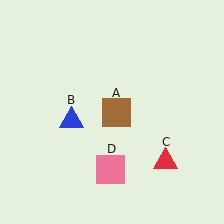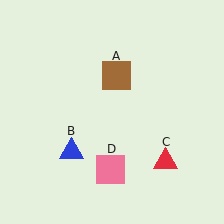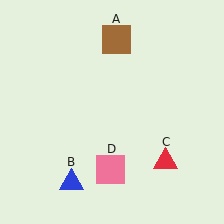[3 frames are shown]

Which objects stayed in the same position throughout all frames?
Red triangle (object C) and pink square (object D) remained stationary.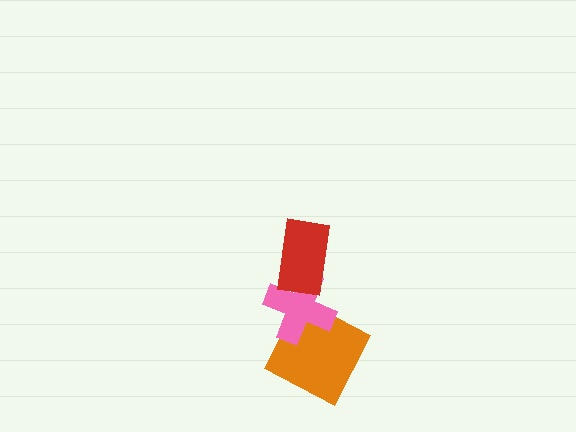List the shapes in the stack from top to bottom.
From top to bottom: the red rectangle, the pink cross, the orange square.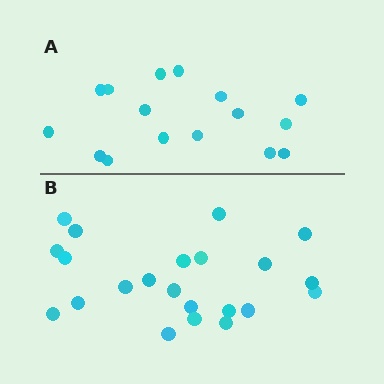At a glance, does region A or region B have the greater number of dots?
Region B (the bottom region) has more dots.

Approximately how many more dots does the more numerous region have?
Region B has about 6 more dots than region A.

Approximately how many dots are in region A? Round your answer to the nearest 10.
About 20 dots. (The exact count is 16, which rounds to 20.)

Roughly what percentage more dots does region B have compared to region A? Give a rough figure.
About 40% more.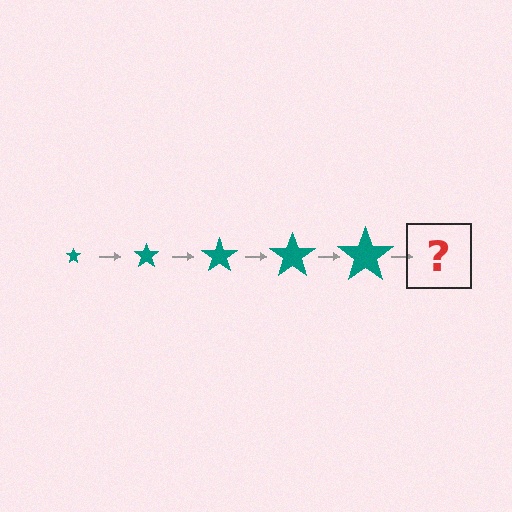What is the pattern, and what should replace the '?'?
The pattern is that the star gets progressively larger each step. The '?' should be a teal star, larger than the previous one.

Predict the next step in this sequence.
The next step is a teal star, larger than the previous one.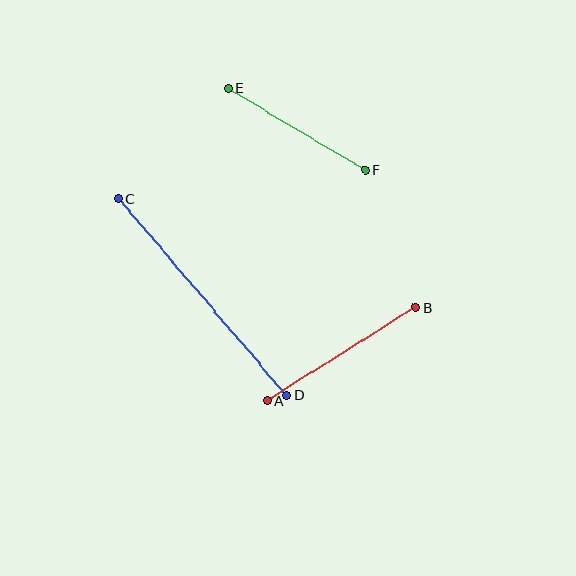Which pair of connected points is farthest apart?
Points C and D are farthest apart.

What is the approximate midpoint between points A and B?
The midpoint is at approximately (341, 354) pixels.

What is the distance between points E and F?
The distance is approximately 160 pixels.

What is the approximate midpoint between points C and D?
The midpoint is at approximately (202, 297) pixels.